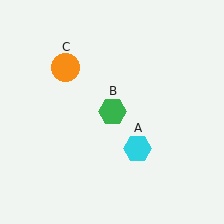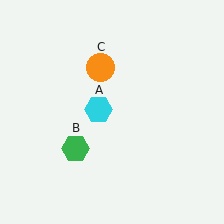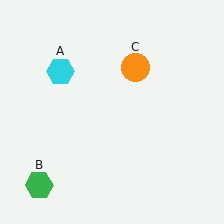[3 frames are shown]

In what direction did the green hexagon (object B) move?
The green hexagon (object B) moved down and to the left.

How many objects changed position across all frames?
3 objects changed position: cyan hexagon (object A), green hexagon (object B), orange circle (object C).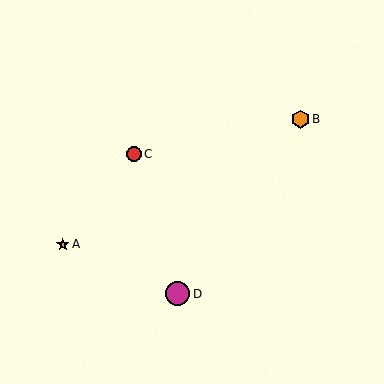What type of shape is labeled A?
Shape A is an orange star.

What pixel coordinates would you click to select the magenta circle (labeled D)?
Click at (177, 294) to select the magenta circle D.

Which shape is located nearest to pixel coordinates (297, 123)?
The orange hexagon (labeled B) at (300, 120) is nearest to that location.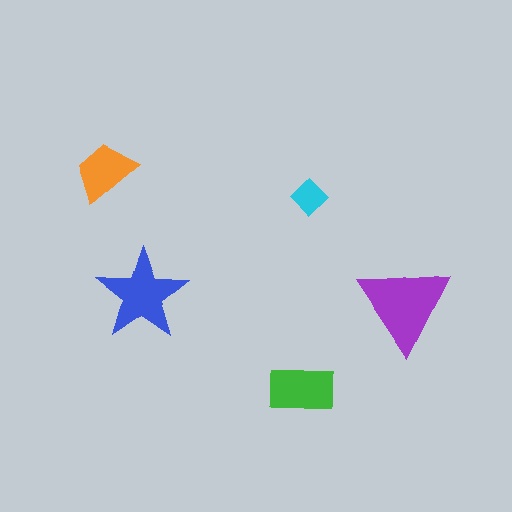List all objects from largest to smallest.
The purple triangle, the blue star, the green rectangle, the orange trapezoid, the cyan diamond.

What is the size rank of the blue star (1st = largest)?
2nd.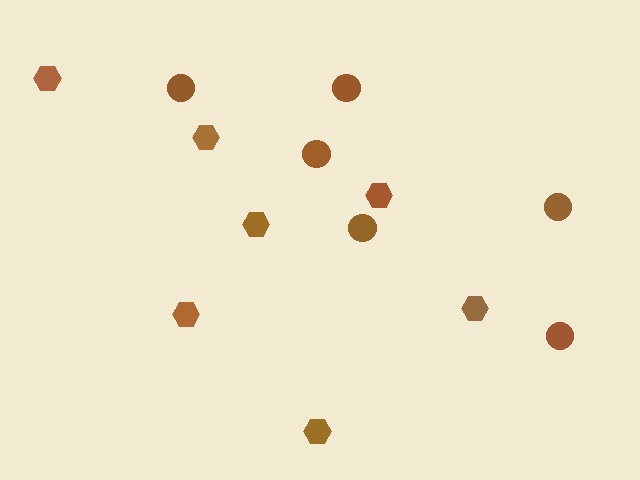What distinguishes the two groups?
There are 2 groups: one group of hexagons (7) and one group of circles (6).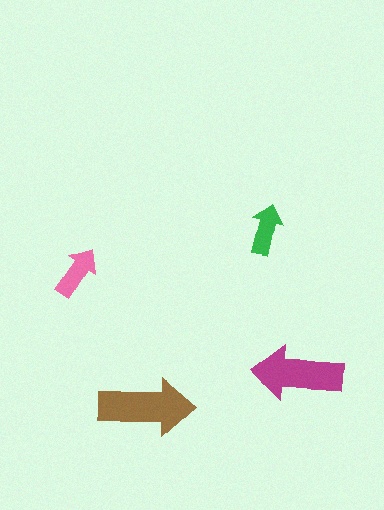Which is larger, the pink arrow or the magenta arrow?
The magenta one.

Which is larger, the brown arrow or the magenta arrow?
The brown one.